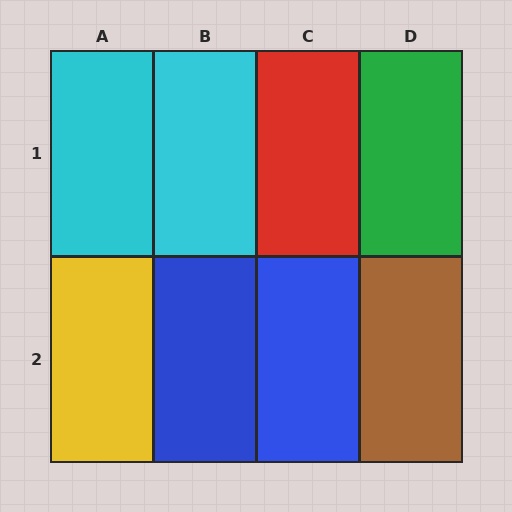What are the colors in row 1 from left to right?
Cyan, cyan, red, green.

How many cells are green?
1 cell is green.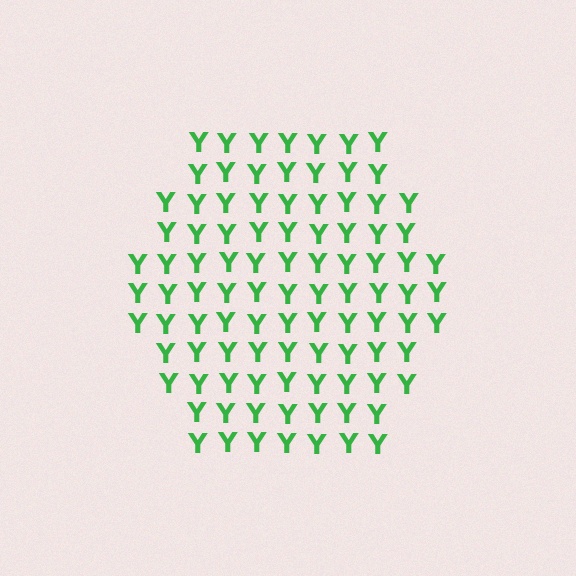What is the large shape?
The large shape is a hexagon.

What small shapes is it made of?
It is made of small letter Y's.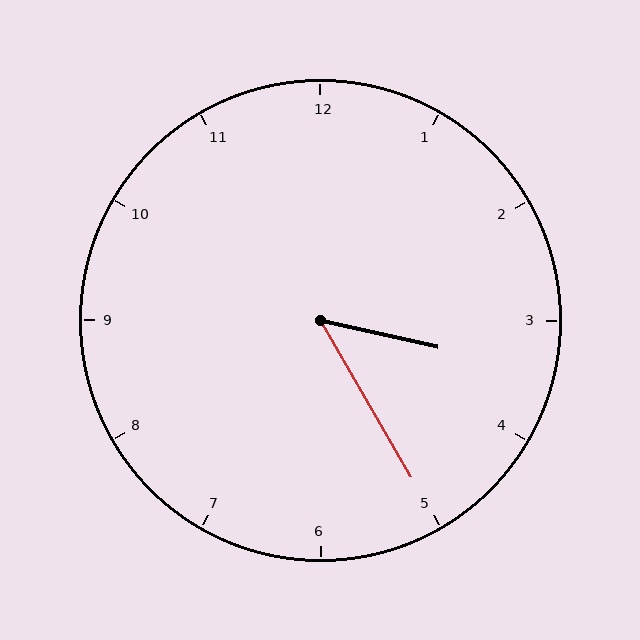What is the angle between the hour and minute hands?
Approximately 48 degrees.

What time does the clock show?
3:25.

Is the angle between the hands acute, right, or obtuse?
It is acute.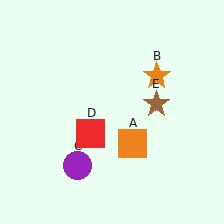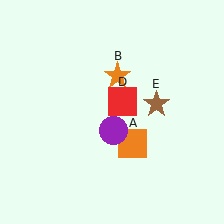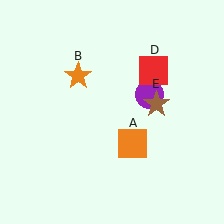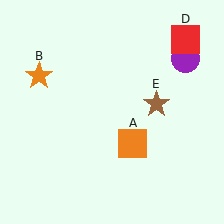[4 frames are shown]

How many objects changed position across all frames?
3 objects changed position: orange star (object B), purple circle (object C), red square (object D).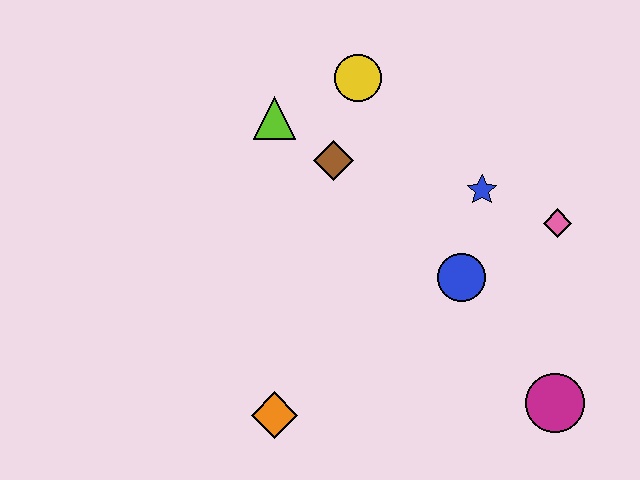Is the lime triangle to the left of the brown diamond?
Yes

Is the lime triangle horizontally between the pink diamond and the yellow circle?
No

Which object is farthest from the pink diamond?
The orange diamond is farthest from the pink diamond.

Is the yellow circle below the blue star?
No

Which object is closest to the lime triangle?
The brown diamond is closest to the lime triangle.